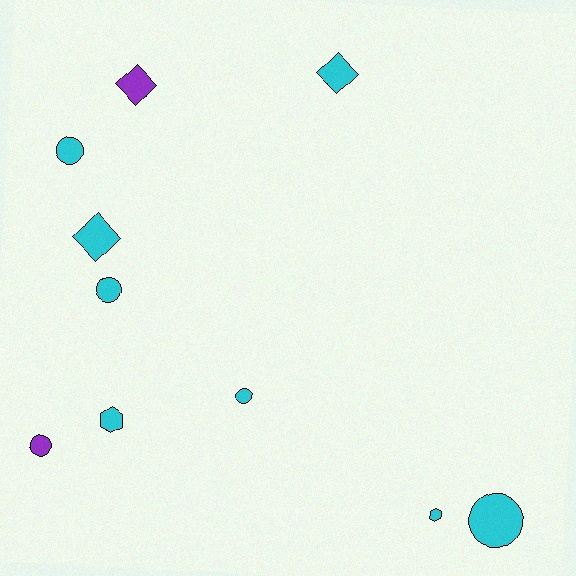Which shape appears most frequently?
Circle, with 5 objects.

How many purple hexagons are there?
There are no purple hexagons.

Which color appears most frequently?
Cyan, with 8 objects.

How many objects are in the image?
There are 10 objects.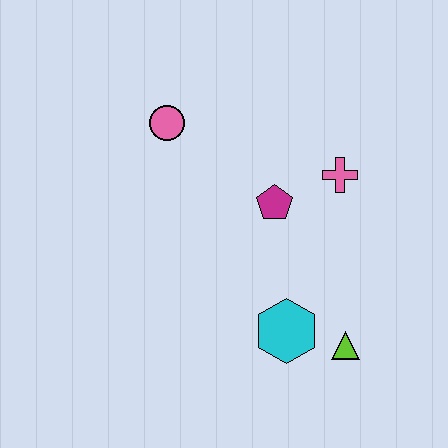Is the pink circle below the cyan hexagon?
No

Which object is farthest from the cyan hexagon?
The pink circle is farthest from the cyan hexagon.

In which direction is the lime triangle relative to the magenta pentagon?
The lime triangle is below the magenta pentagon.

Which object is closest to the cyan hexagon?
The lime triangle is closest to the cyan hexagon.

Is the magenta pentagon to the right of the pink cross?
No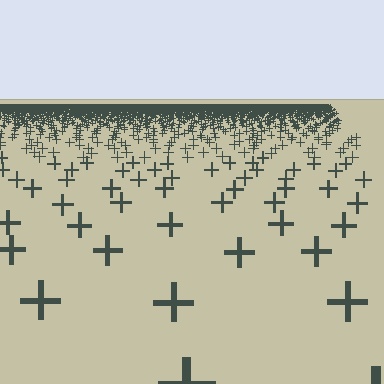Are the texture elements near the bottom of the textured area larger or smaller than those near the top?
Larger. Near the bottom, elements are closer to the viewer and appear at a bigger on-screen size.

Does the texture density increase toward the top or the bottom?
Density increases toward the top.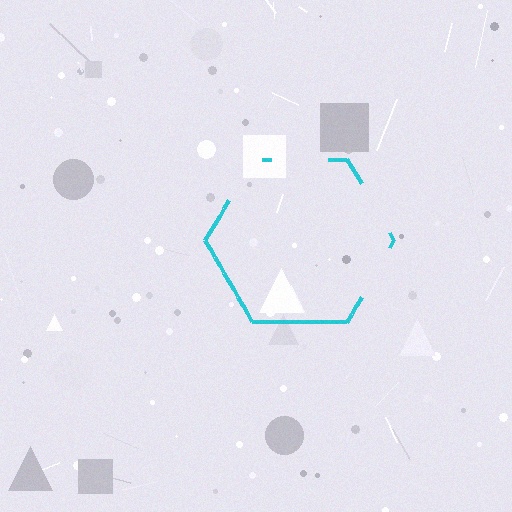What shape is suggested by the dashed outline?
The dashed outline suggests a hexagon.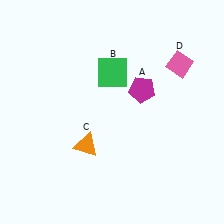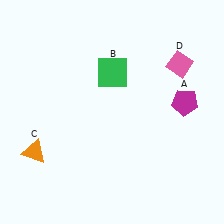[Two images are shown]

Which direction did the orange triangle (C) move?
The orange triangle (C) moved left.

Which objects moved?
The objects that moved are: the magenta pentagon (A), the orange triangle (C).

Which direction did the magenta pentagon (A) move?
The magenta pentagon (A) moved right.